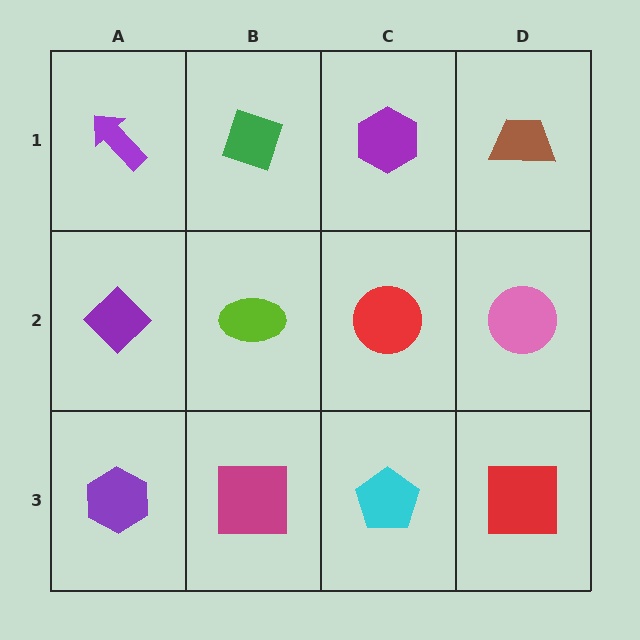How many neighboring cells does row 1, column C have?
3.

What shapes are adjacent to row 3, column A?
A purple diamond (row 2, column A), a magenta square (row 3, column B).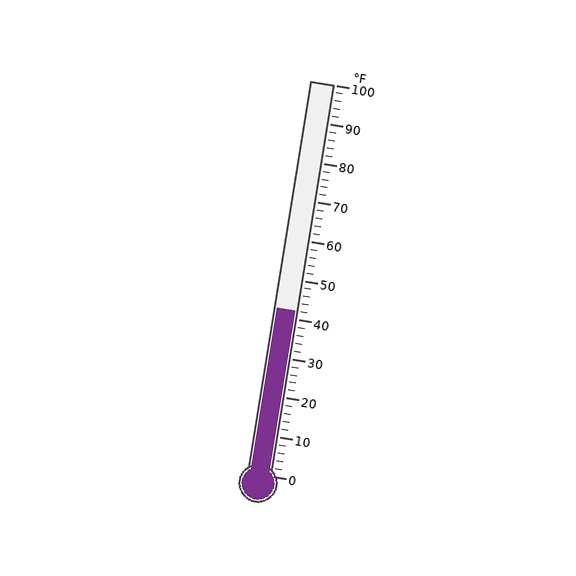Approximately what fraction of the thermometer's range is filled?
The thermometer is filled to approximately 40% of its range.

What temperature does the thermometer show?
The thermometer shows approximately 42°F.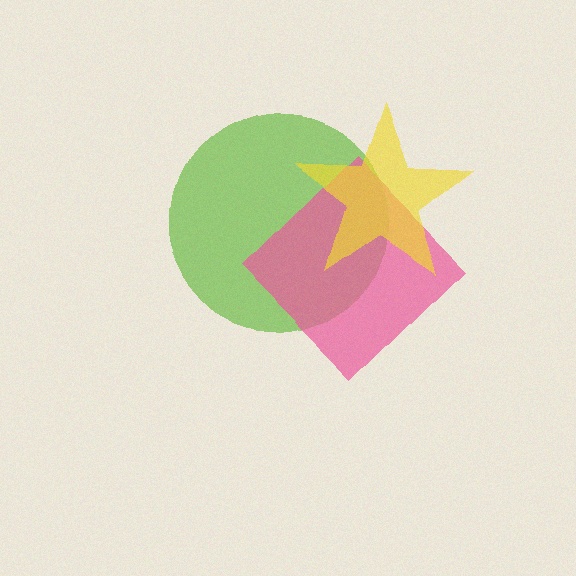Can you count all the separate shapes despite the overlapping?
Yes, there are 3 separate shapes.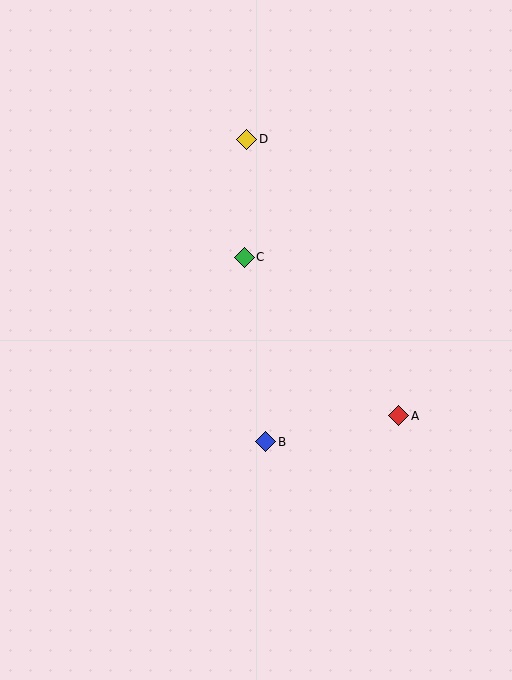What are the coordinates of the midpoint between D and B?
The midpoint between D and B is at (256, 290).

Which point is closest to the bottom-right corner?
Point A is closest to the bottom-right corner.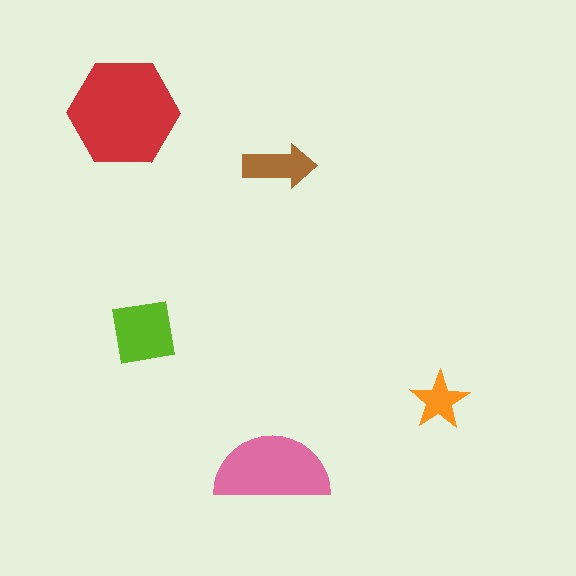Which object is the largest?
The red hexagon.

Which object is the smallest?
The orange star.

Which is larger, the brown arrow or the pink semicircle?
The pink semicircle.